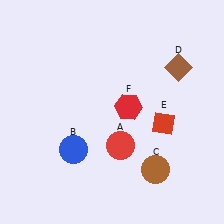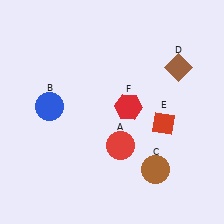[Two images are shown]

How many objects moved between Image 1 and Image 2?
1 object moved between the two images.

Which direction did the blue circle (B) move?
The blue circle (B) moved up.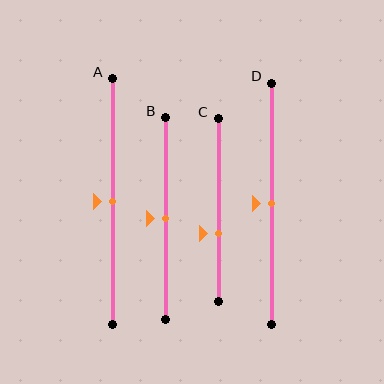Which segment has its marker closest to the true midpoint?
Segment A has its marker closest to the true midpoint.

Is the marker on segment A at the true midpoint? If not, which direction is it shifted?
Yes, the marker on segment A is at the true midpoint.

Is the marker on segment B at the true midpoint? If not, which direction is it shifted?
Yes, the marker on segment B is at the true midpoint.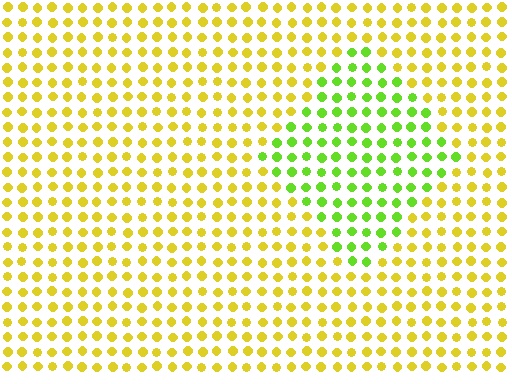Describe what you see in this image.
The image is filled with small yellow elements in a uniform arrangement. A diamond-shaped region is visible where the elements are tinted to a slightly different hue, forming a subtle color boundary.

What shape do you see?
I see a diamond.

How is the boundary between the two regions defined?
The boundary is defined purely by a slight shift in hue (about 45 degrees). Spacing, size, and orientation are identical on both sides.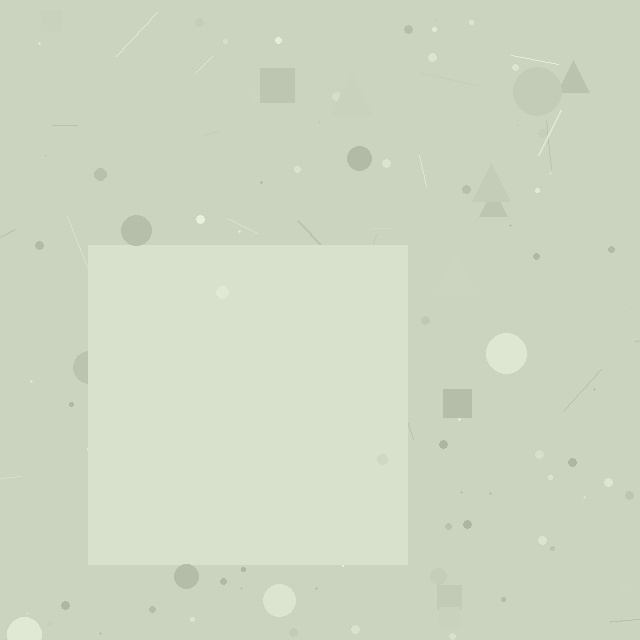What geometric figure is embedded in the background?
A square is embedded in the background.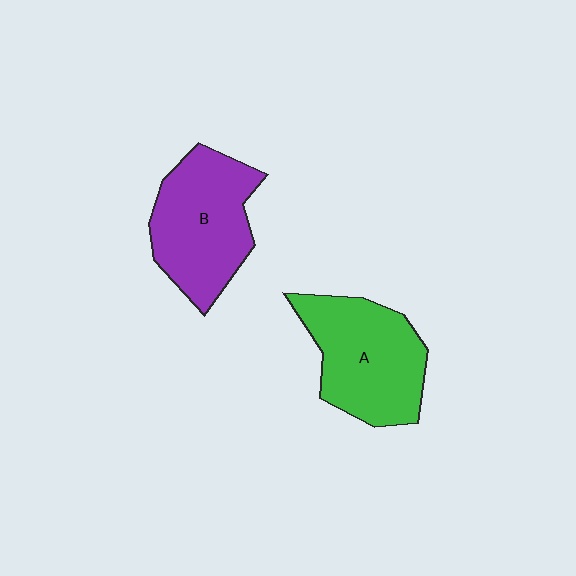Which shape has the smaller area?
Shape B (purple).